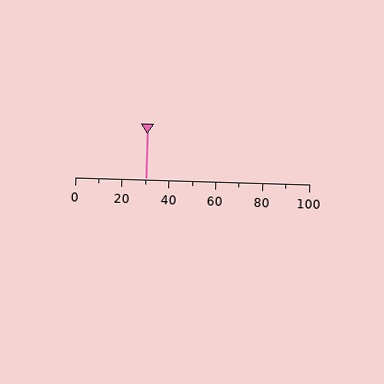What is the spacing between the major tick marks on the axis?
The major ticks are spaced 20 apart.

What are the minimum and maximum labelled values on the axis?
The axis runs from 0 to 100.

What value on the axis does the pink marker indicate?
The marker indicates approximately 30.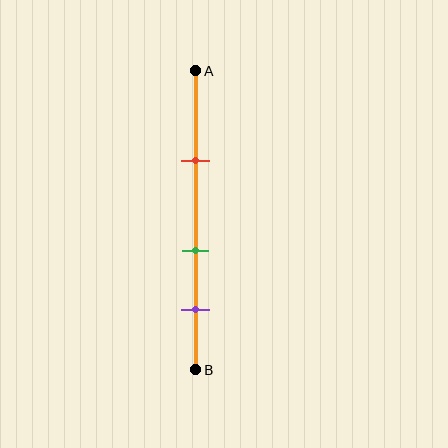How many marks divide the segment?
There are 3 marks dividing the segment.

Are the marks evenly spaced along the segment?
Yes, the marks are approximately evenly spaced.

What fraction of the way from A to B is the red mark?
The red mark is approximately 30% (0.3) of the way from A to B.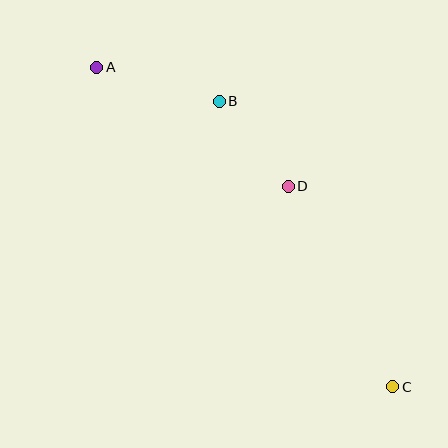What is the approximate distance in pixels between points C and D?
The distance between C and D is approximately 226 pixels.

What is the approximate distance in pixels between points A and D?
The distance between A and D is approximately 225 pixels.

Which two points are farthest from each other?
Points A and C are farthest from each other.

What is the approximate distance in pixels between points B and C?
The distance between B and C is approximately 334 pixels.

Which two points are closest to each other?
Points B and D are closest to each other.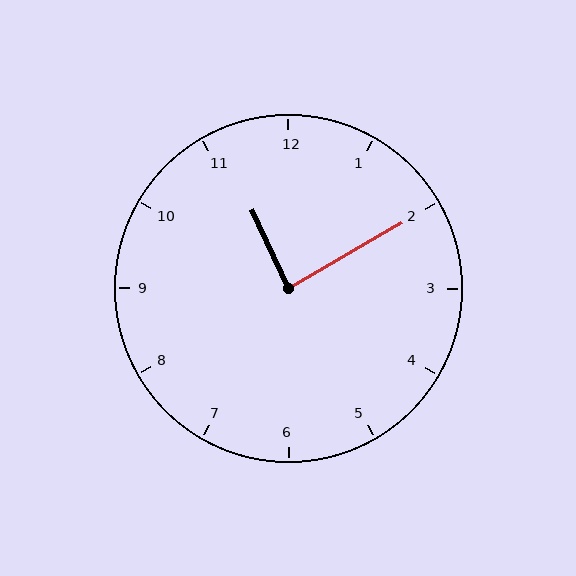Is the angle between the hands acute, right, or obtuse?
It is right.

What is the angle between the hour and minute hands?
Approximately 85 degrees.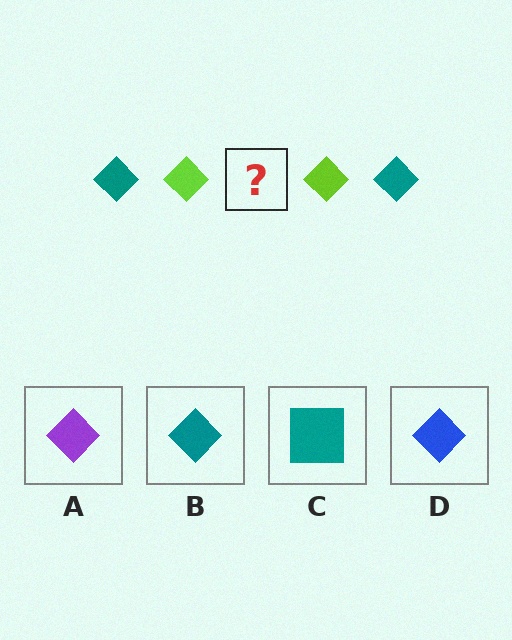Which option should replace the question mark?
Option B.